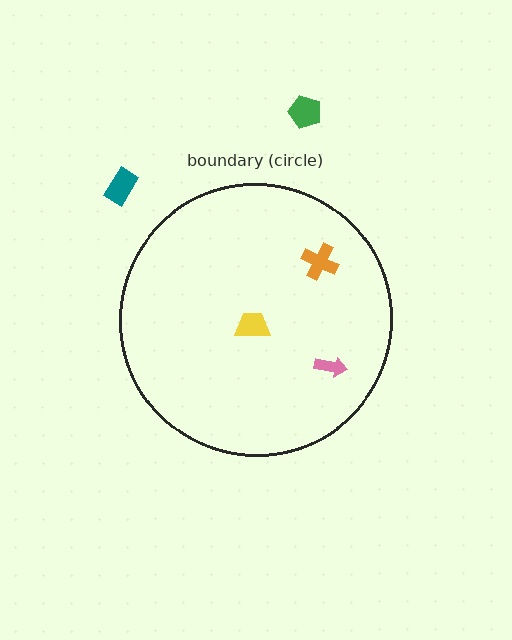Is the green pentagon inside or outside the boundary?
Outside.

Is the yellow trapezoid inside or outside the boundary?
Inside.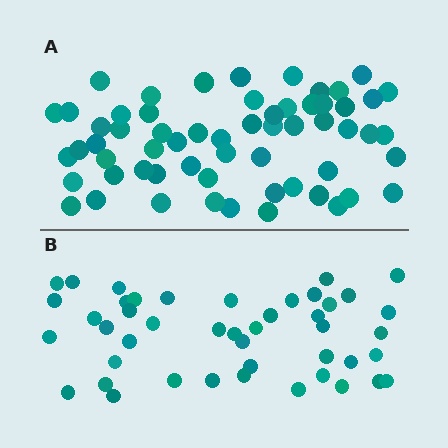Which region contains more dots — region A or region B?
Region A (the top region) has more dots.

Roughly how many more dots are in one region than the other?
Region A has approximately 15 more dots than region B.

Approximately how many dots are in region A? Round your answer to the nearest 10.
About 60 dots.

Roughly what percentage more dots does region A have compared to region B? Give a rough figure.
About 35% more.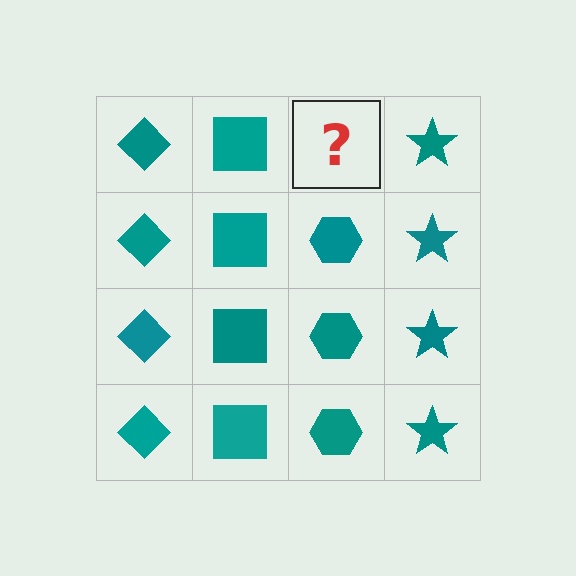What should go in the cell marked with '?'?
The missing cell should contain a teal hexagon.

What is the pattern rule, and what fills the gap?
The rule is that each column has a consistent shape. The gap should be filled with a teal hexagon.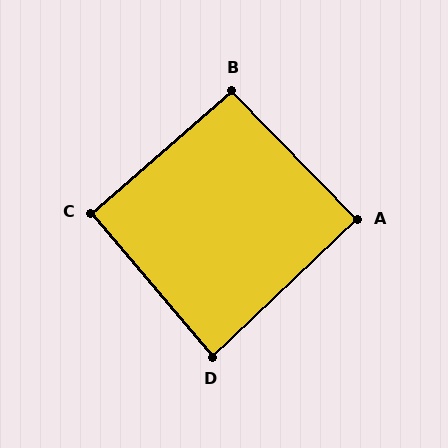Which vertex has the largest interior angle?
B, at approximately 93 degrees.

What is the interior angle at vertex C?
Approximately 91 degrees (approximately right).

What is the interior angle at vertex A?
Approximately 89 degrees (approximately right).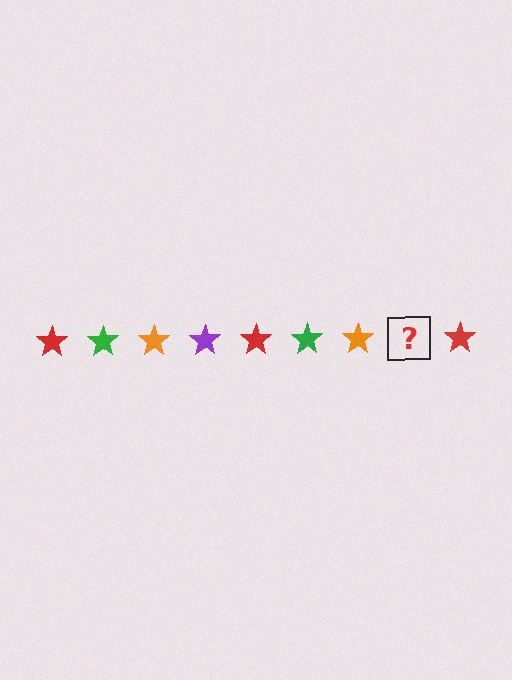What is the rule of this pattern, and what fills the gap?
The rule is that the pattern cycles through red, green, orange, purple stars. The gap should be filled with a purple star.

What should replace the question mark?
The question mark should be replaced with a purple star.